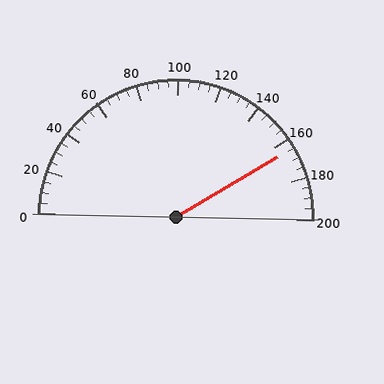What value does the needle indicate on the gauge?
The needle indicates approximately 165.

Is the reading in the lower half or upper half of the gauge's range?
The reading is in the upper half of the range (0 to 200).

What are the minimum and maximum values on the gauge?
The gauge ranges from 0 to 200.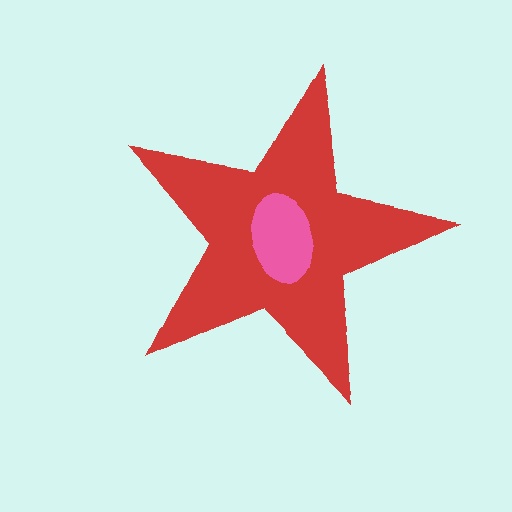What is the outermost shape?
The red star.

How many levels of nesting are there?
2.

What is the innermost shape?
The pink ellipse.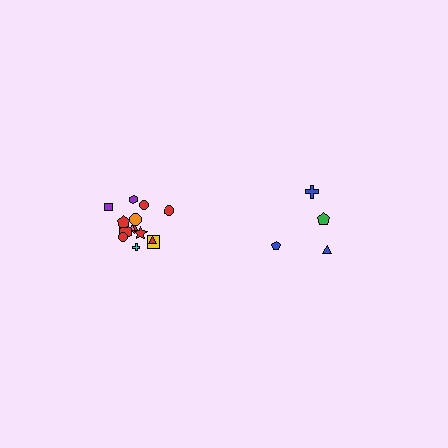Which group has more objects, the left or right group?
The left group.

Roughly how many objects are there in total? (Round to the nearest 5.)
Roughly 20 objects in total.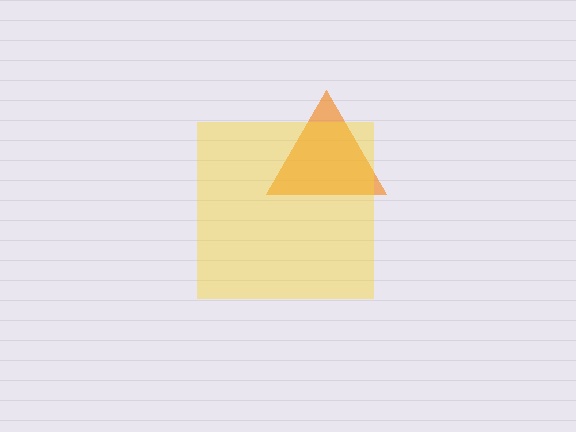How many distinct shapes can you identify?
There are 2 distinct shapes: an orange triangle, a yellow square.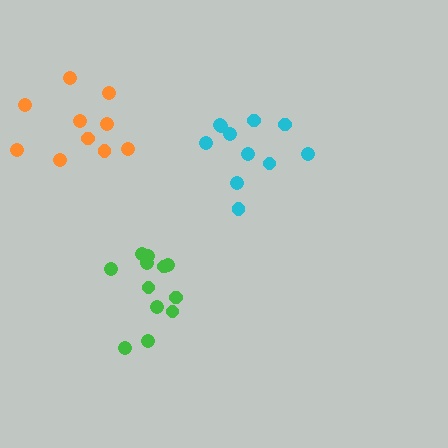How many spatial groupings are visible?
There are 3 spatial groupings.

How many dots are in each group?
Group 1: 11 dots, Group 2: 12 dots, Group 3: 10 dots (33 total).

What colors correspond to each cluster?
The clusters are colored: cyan, green, orange.